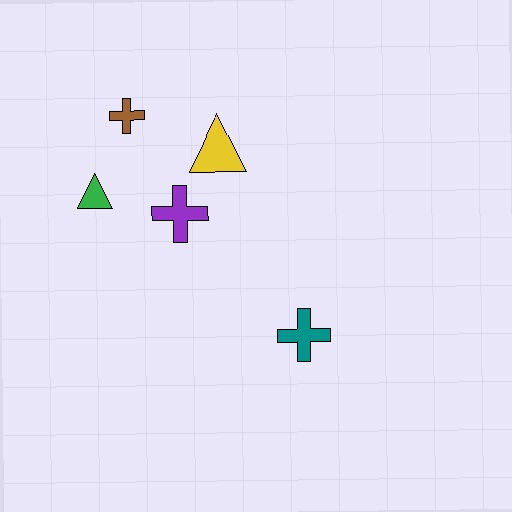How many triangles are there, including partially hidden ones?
There are 2 triangles.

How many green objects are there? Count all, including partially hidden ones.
There is 1 green object.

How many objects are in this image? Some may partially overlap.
There are 5 objects.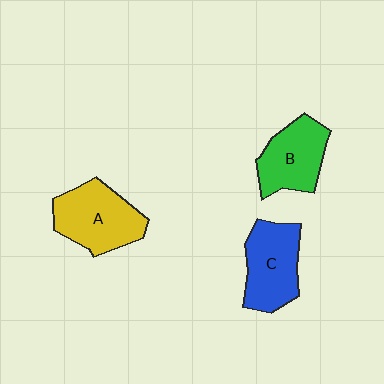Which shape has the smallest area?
Shape B (green).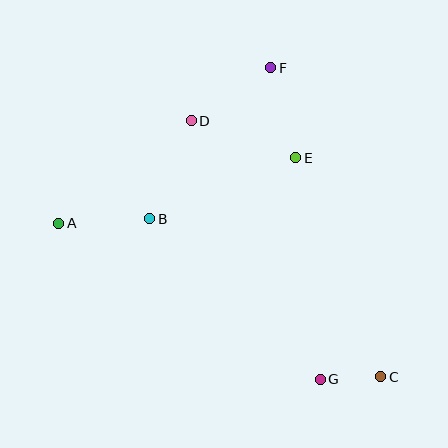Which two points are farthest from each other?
Points A and C are farthest from each other.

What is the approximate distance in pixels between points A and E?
The distance between A and E is approximately 246 pixels.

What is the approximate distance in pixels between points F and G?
The distance between F and G is approximately 315 pixels.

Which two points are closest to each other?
Points C and G are closest to each other.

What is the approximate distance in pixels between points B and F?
The distance between B and F is approximately 193 pixels.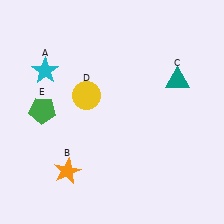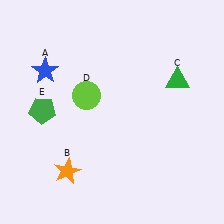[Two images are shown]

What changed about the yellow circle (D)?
In Image 1, D is yellow. In Image 2, it changed to lime.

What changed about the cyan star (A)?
In Image 1, A is cyan. In Image 2, it changed to blue.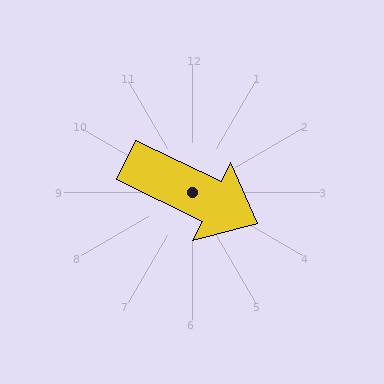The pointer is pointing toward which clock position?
Roughly 4 o'clock.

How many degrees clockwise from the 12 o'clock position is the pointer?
Approximately 116 degrees.